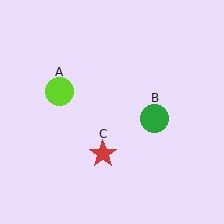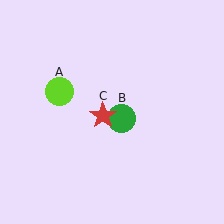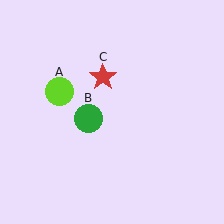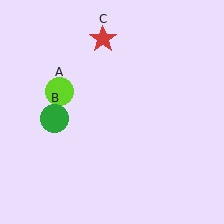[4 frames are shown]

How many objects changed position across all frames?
2 objects changed position: green circle (object B), red star (object C).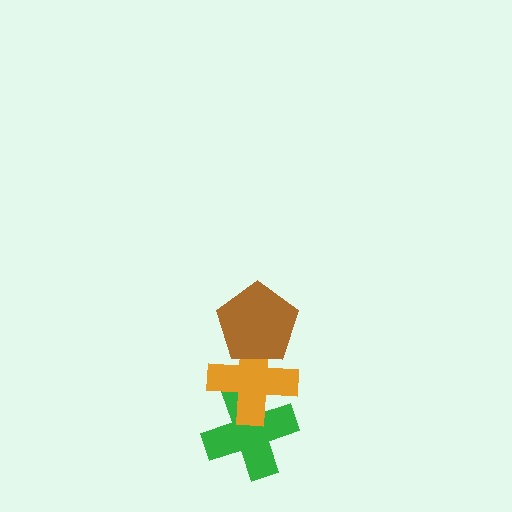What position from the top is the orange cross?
The orange cross is 2nd from the top.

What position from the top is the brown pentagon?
The brown pentagon is 1st from the top.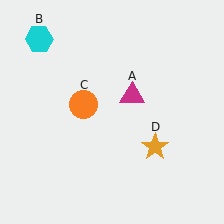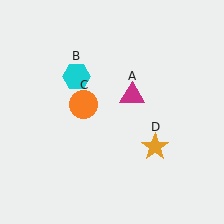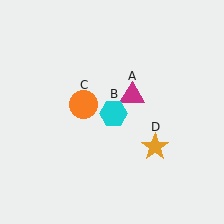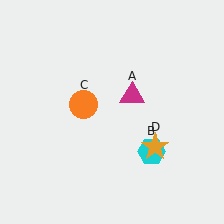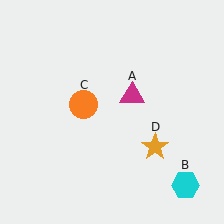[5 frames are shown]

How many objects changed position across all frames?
1 object changed position: cyan hexagon (object B).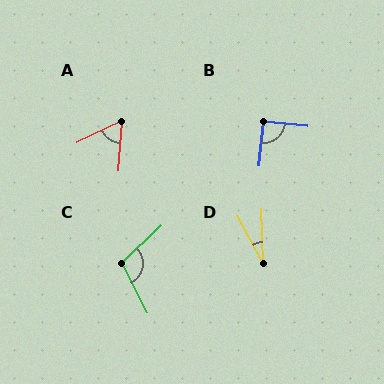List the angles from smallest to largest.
D (27°), A (60°), B (90°), C (106°).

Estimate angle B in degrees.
Approximately 90 degrees.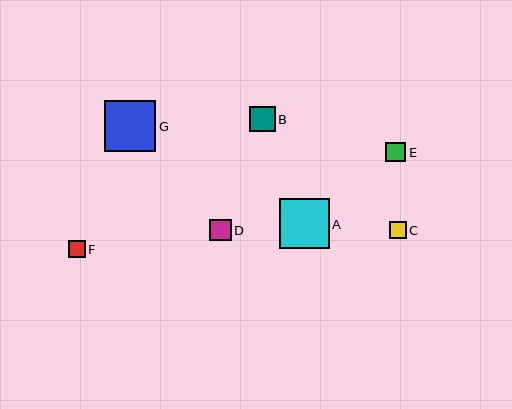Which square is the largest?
Square G is the largest with a size of approximately 51 pixels.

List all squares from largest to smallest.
From largest to smallest: G, A, B, D, E, C, F.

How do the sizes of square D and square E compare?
Square D and square E are approximately the same size.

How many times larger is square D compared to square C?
Square D is approximately 1.2 times the size of square C.